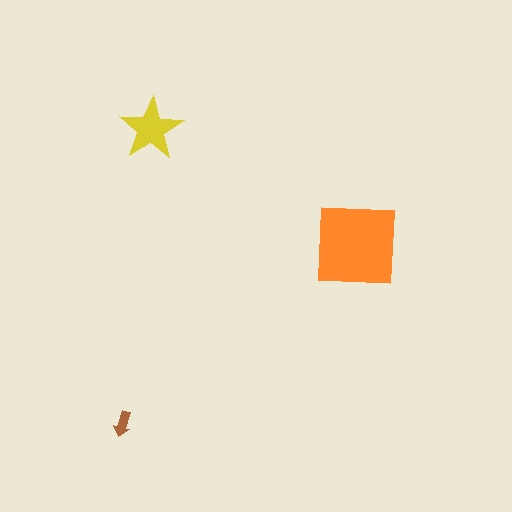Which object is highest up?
The yellow star is topmost.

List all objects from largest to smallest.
The orange square, the yellow star, the brown arrow.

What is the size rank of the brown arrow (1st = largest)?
3rd.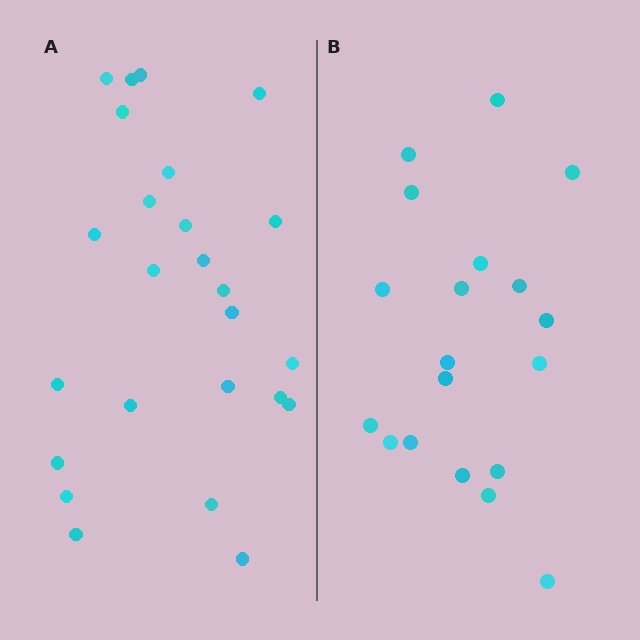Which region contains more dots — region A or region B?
Region A (the left region) has more dots.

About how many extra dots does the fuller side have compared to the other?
Region A has about 6 more dots than region B.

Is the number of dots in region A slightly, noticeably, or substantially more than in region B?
Region A has noticeably more, but not dramatically so. The ratio is roughly 1.3 to 1.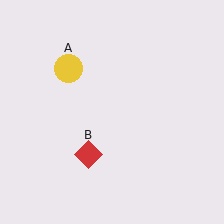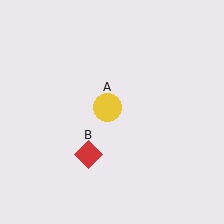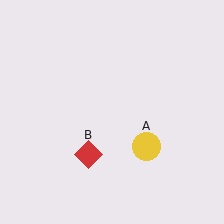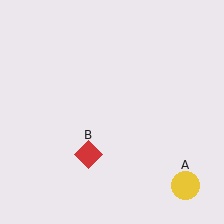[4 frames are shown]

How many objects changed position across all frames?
1 object changed position: yellow circle (object A).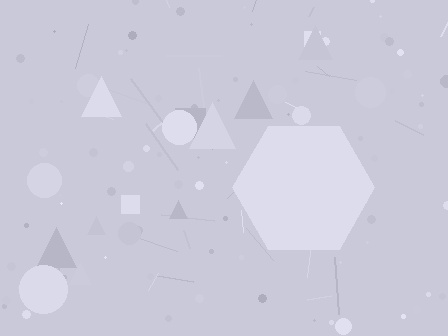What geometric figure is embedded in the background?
A hexagon is embedded in the background.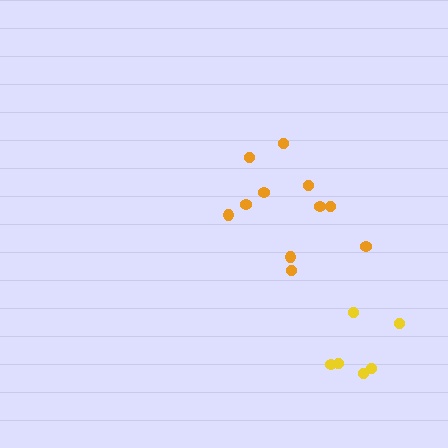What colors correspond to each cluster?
The clusters are colored: orange, yellow.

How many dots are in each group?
Group 1: 11 dots, Group 2: 6 dots (17 total).